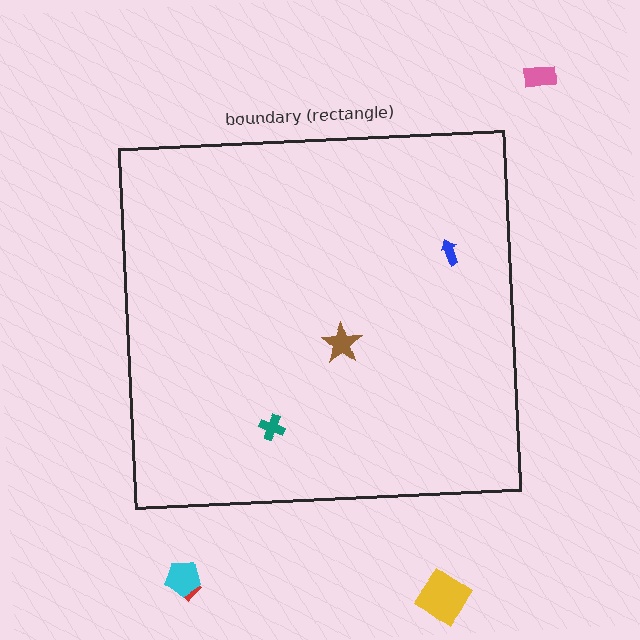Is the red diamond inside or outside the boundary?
Outside.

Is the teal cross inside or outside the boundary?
Inside.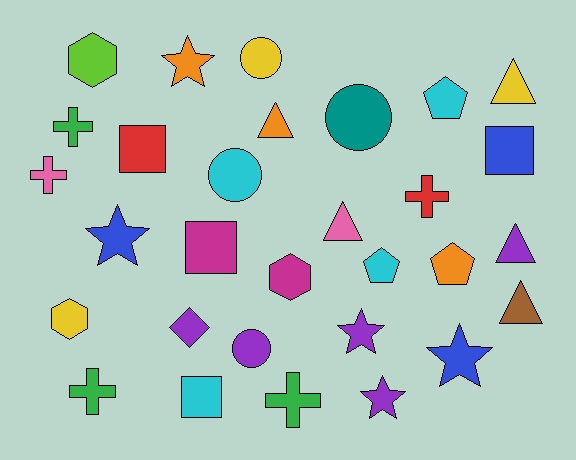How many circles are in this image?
There are 4 circles.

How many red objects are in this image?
There are 2 red objects.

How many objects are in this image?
There are 30 objects.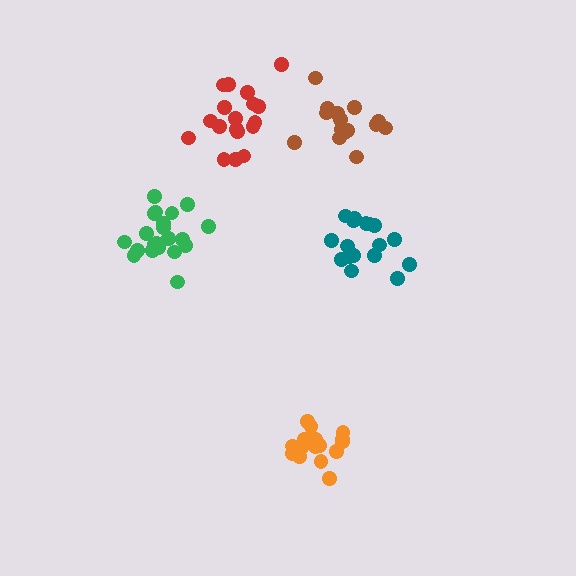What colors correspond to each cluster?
The clusters are colored: red, teal, green, orange, brown.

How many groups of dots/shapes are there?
There are 5 groups.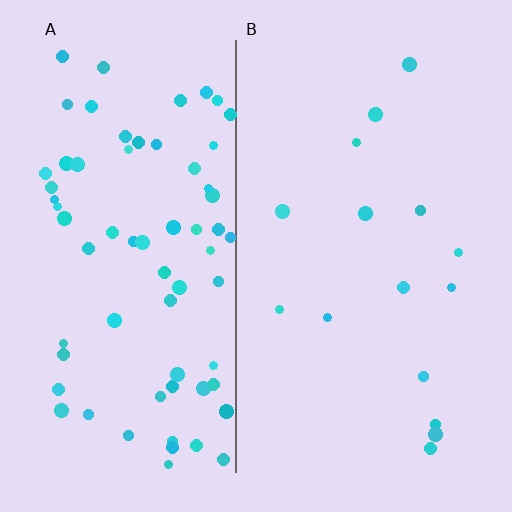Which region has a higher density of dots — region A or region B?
A (the left).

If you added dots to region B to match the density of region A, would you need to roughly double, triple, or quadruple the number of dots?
Approximately quadruple.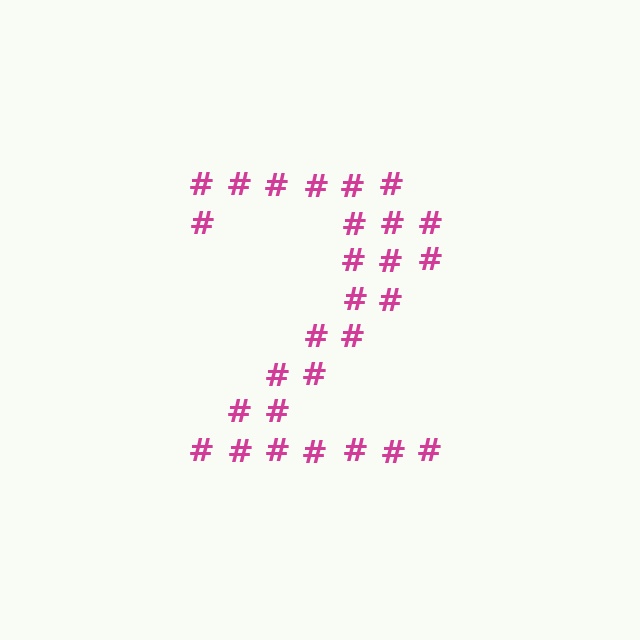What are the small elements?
The small elements are hash symbols.